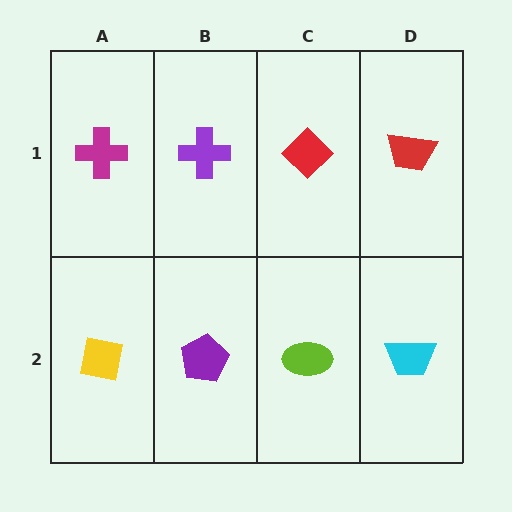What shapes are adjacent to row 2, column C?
A red diamond (row 1, column C), a purple pentagon (row 2, column B), a cyan trapezoid (row 2, column D).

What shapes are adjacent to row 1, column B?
A purple pentagon (row 2, column B), a magenta cross (row 1, column A), a red diamond (row 1, column C).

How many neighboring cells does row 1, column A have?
2.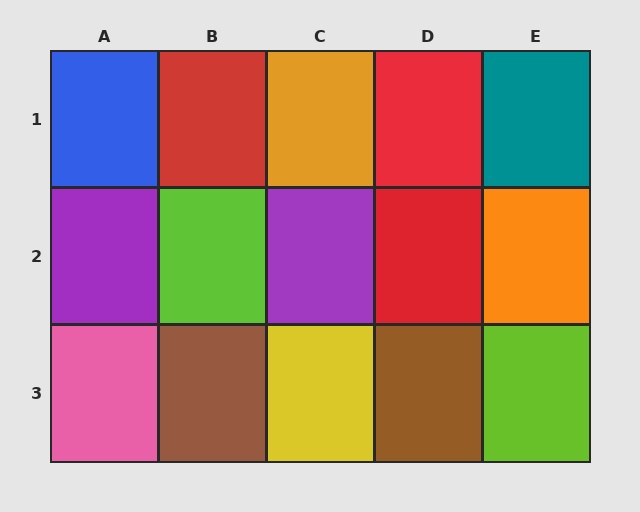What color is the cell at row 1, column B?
Red.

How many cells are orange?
2 cells are orange.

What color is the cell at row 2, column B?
Lime.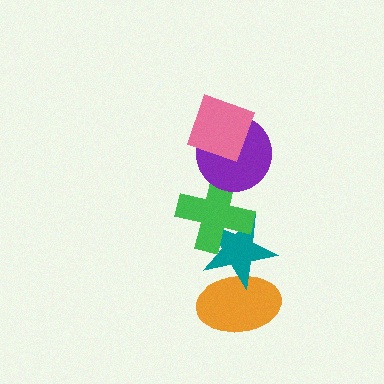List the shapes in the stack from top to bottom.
From top to bottom: the pink diamond, the purple circle, the green cross, the teal star, the orange ellipse.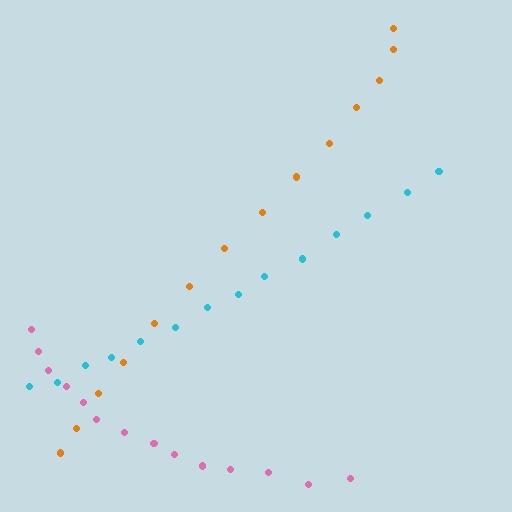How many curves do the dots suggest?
There are 3 distinct paths.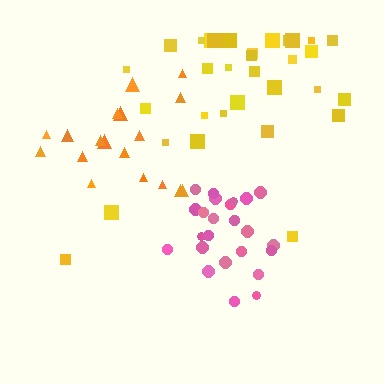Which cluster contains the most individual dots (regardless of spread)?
Yellow (33).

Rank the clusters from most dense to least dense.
pink, orange, yellow.